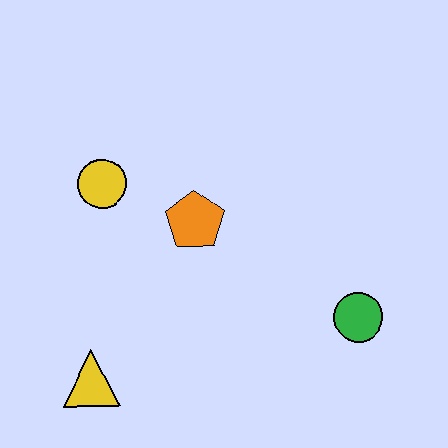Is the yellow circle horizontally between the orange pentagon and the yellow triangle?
Yes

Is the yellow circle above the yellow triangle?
Yes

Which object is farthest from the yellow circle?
The green circle is farthest from the yellow circle.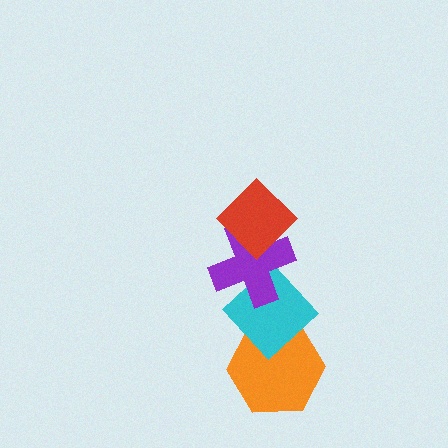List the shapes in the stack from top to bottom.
From top to bottom: the red diamond, the purple cross, the cyan diamond, the orange hexagon.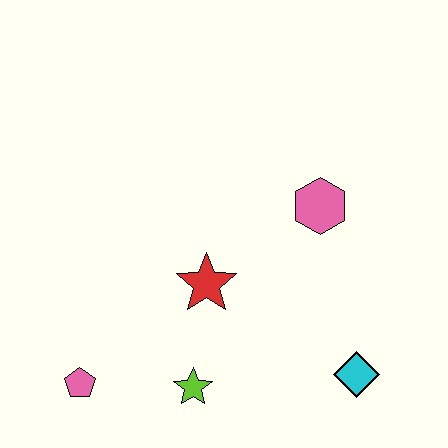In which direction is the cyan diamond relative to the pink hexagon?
The cyan diamond is below the pink hexagon.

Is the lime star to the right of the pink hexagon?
No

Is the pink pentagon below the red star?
Yes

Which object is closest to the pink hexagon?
The red star is closest to the pink hexagon.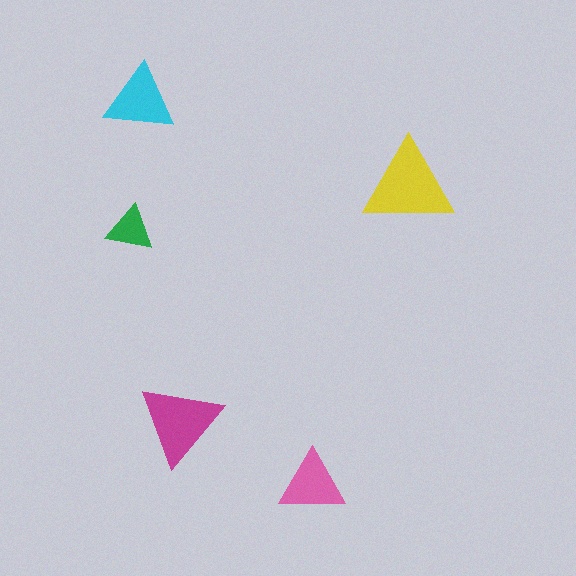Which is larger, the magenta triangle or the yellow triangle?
The yellow one.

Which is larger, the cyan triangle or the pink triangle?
The cyan one.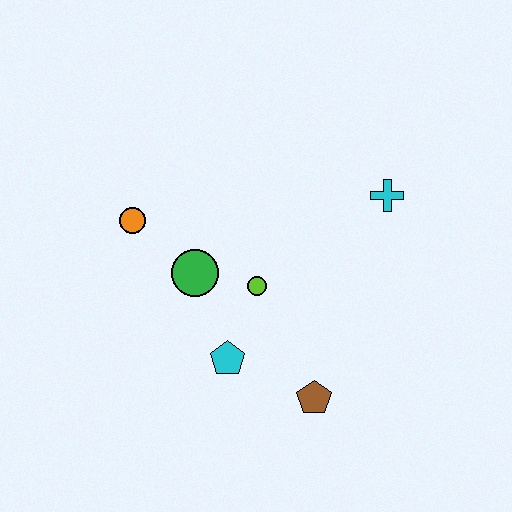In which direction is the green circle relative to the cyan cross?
The green circle is to the left of the cyan cross.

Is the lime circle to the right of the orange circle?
Yes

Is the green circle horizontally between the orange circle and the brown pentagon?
Yes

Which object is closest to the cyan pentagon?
The lime circle is closest to the cyan pentagon.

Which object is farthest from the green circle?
The cyan cross is farthest from the green circle.